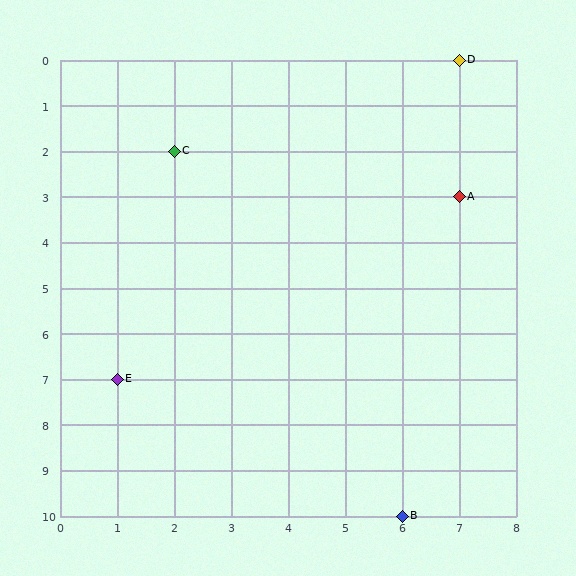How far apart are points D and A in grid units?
Points D and A are 3 rows apart.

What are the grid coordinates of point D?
Point D is at grid coordinates (7, 0).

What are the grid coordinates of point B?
Point B is at grid coordinates (6, 10).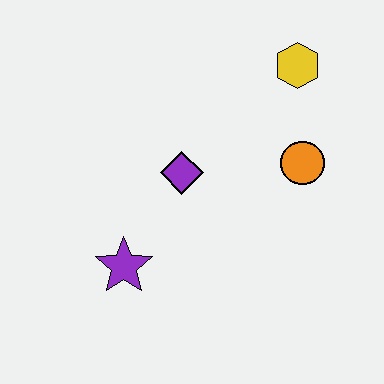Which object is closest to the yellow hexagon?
The orange circle is closest to the yellow hexagon.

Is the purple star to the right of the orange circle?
No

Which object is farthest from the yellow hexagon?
The purple star is farthest from the yellow hexagon.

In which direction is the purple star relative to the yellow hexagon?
The purple star is below the yellow hexagon.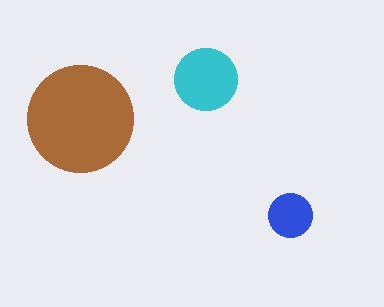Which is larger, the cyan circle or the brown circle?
The brown one.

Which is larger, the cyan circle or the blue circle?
The cyan one.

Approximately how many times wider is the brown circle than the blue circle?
About 2.5 times wider.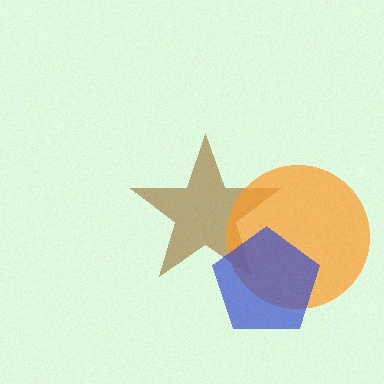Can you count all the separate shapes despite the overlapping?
Yes, there are 3 separate shapes.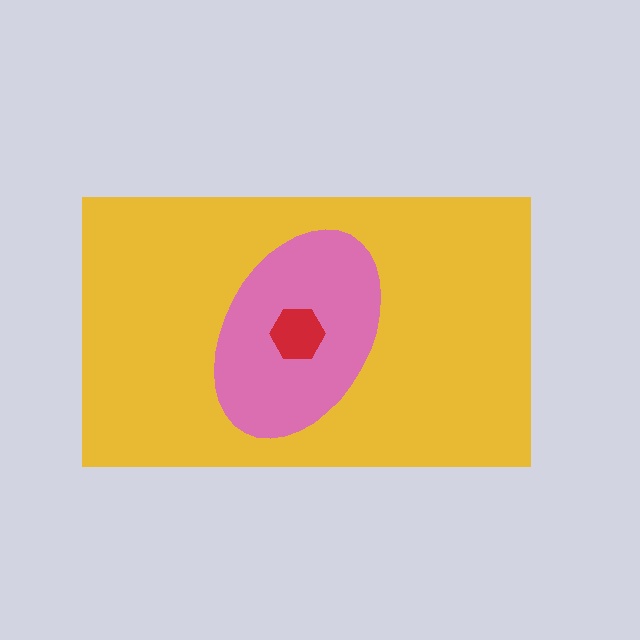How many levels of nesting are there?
3.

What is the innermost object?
The red hexagon.